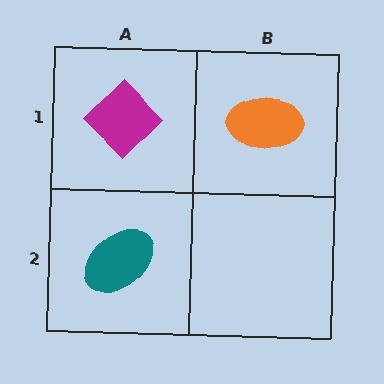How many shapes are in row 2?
1 shape.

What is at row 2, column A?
A teal ellipse.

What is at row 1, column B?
An orange ellipse.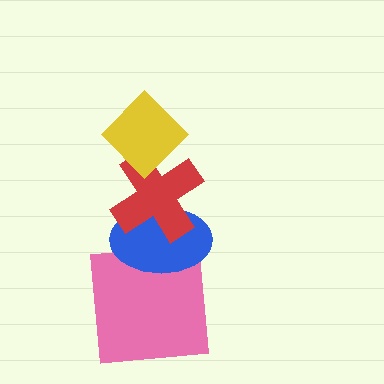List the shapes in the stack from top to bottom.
From top to bottom: the yellow diamond, the red cross, the blue ellipse, the pink square.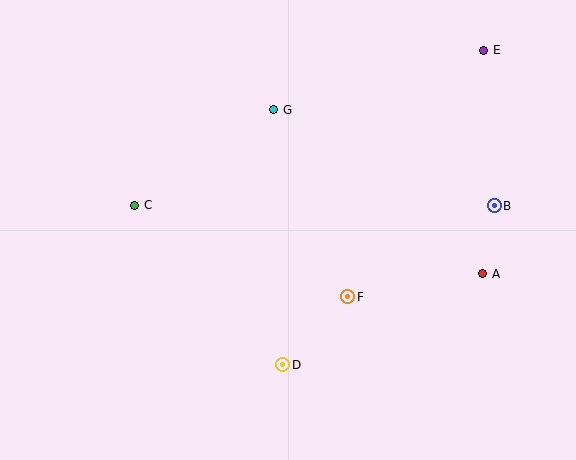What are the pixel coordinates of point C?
Point C is at (135, 205).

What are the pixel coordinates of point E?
Point E is at (484, 50).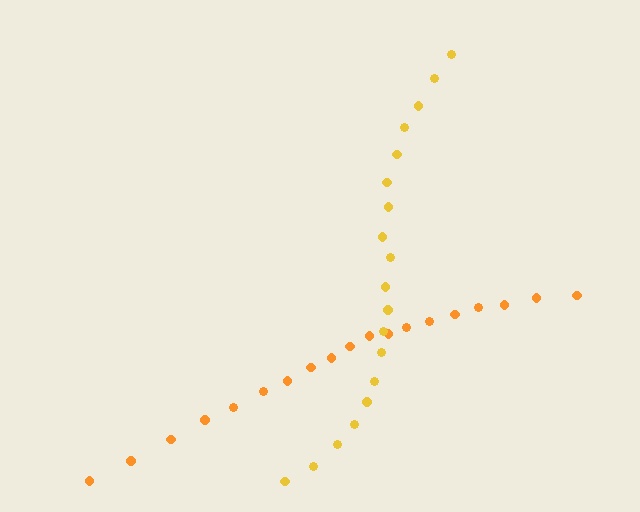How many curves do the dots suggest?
There are 2 distinct paths.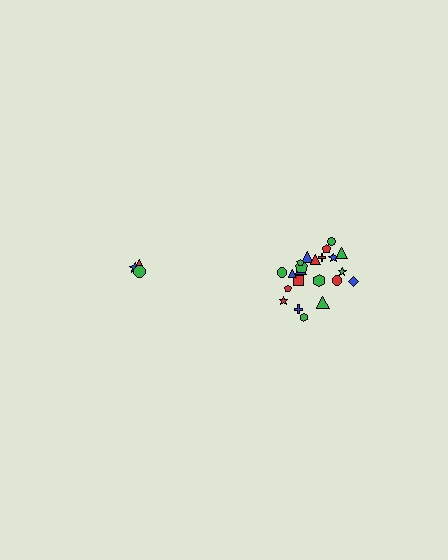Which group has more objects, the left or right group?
The right group.